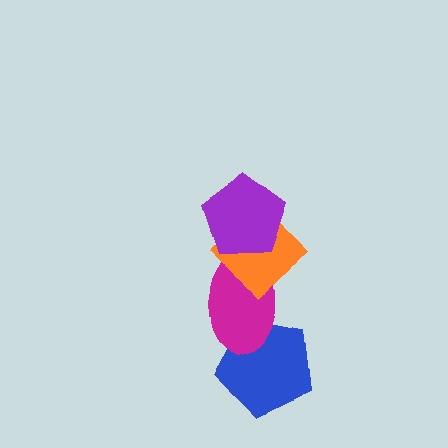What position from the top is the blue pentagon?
The blue pentagon is 4th from the top.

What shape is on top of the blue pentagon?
The magenta ellipse is on top of the blue pentagon.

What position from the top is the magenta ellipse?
The magenta ellipse is 3rd from the top.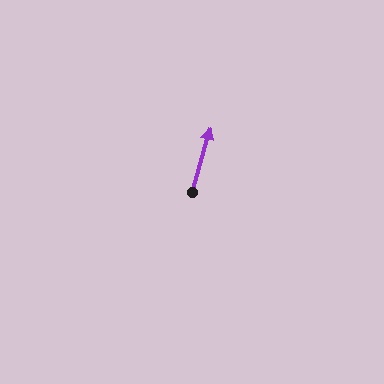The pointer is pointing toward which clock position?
Roughly 1 o'clock.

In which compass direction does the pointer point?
North.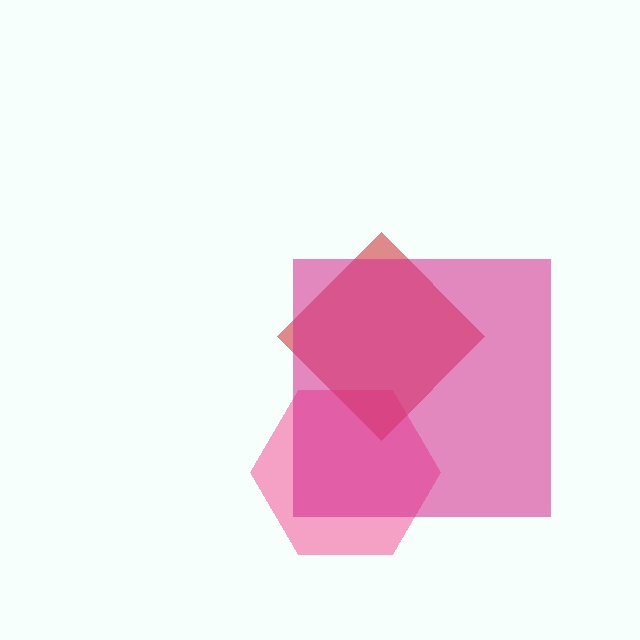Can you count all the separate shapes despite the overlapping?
Yes, there are 3 separate shapes.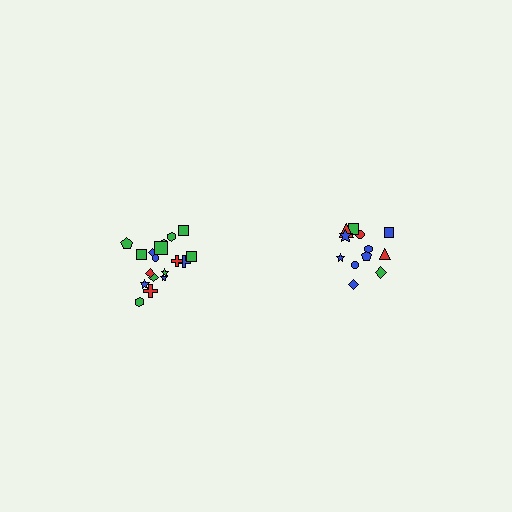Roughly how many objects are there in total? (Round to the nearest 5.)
Roughly 30 objects in total.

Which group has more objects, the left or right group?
The left group.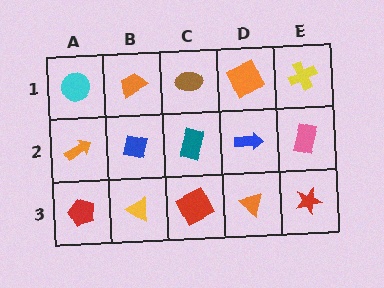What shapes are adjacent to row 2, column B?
An orange trapezoid (row 1, column B), a yellow triangle (row 3, column B), an orange arrow (row 2, column A), a teal rectangle (row 2, column C).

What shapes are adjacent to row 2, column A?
A cyan circle (row 1, column A), a red pentagon (row 3, column A), a blue square (row 2, column B).